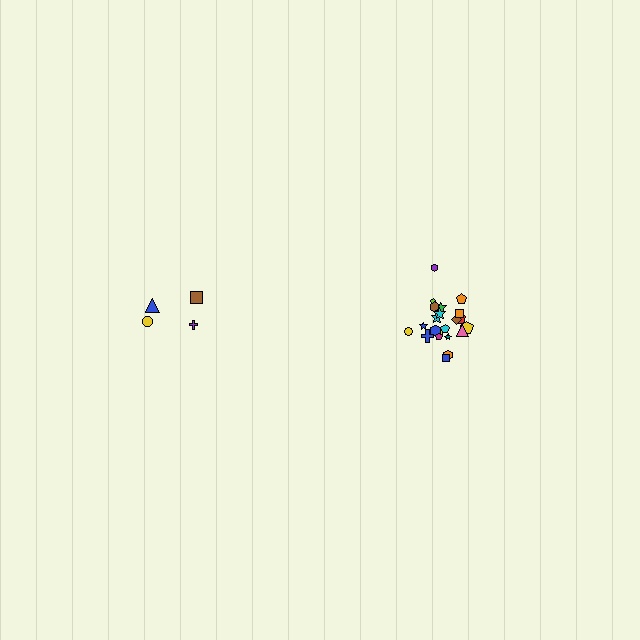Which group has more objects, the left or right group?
The right group.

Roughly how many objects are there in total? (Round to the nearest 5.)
Roughly 25 objects in total.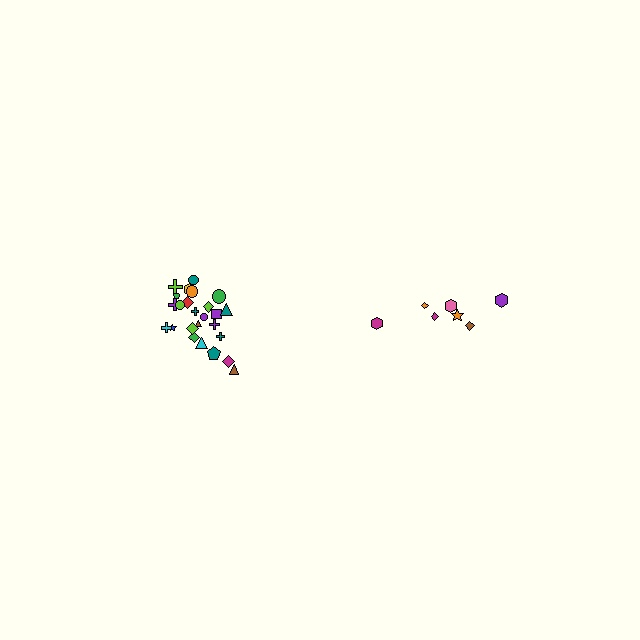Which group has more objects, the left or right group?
The left group.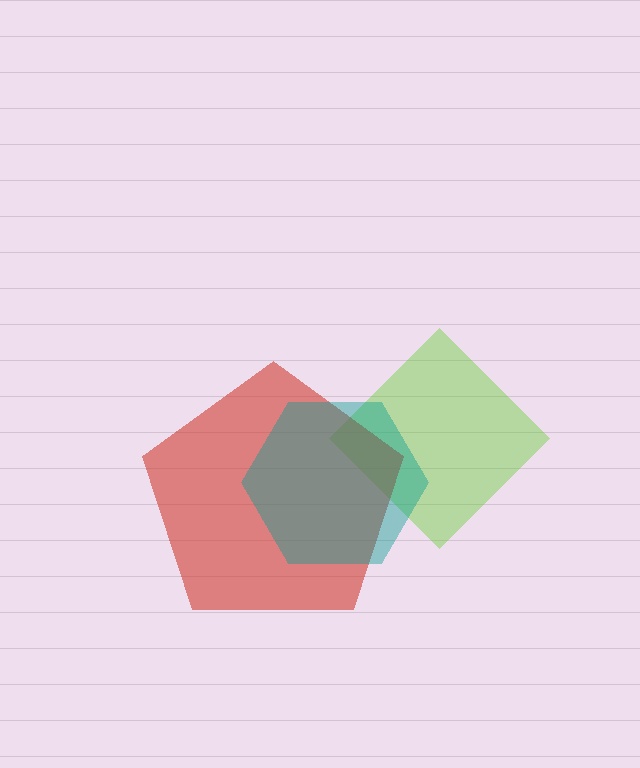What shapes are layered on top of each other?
The layered shapes are: a lime diamond, a red pentagon, a teal hexagon.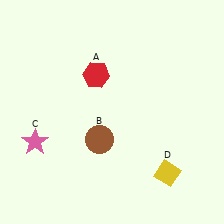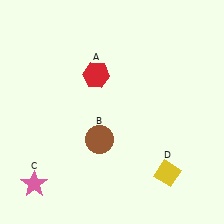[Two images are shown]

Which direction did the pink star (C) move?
The pink star (C) moved down.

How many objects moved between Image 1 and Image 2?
1 object moved between the two images.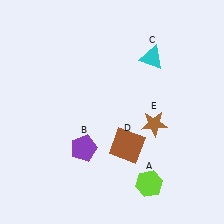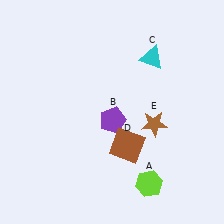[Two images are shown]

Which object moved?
The purple pentagon (B) moved right.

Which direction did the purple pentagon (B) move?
The purple pentagon (B) moved right.